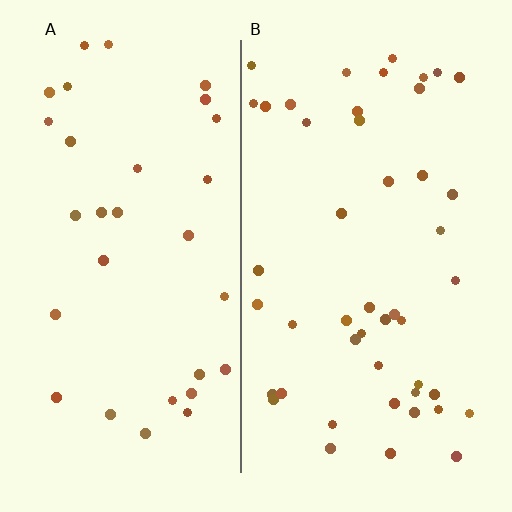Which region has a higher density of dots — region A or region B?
B (the right).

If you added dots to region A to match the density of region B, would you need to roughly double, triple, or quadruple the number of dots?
Approximately double.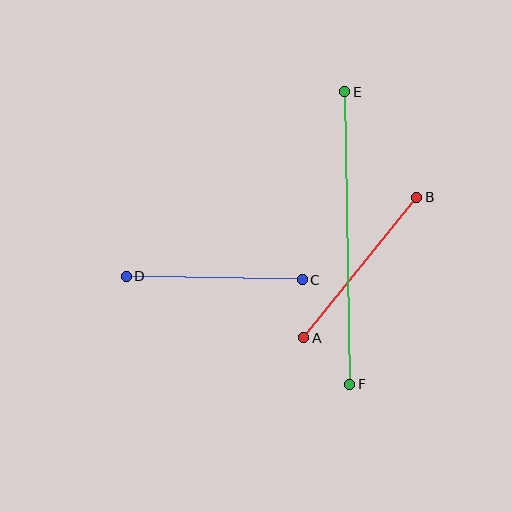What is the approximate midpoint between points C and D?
The midpoint is at approximately (214, 278) pixels.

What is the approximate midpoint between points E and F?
The midpoint is at approximately (347, 238) pixels.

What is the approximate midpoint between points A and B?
The midpoint is at approximately (360, 267) pixels.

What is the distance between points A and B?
The distance is approximately 180 pixels.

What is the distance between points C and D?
The distance is approximately 176 pixels.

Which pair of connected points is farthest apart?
Points E and F are farthest apart.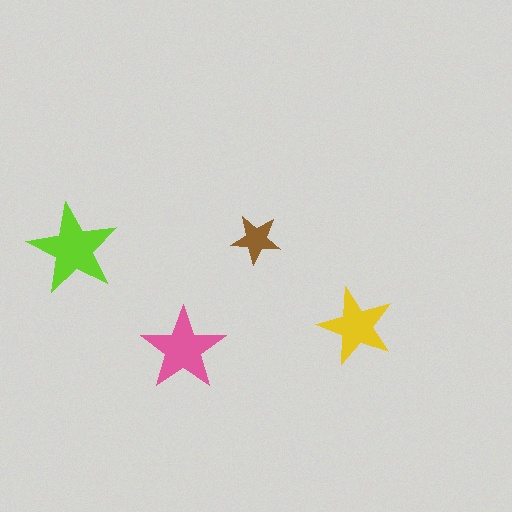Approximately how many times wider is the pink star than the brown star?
About 1.5 times wider.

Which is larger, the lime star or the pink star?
The lime one.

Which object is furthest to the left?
The lime star is leftmost.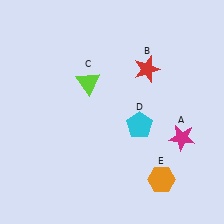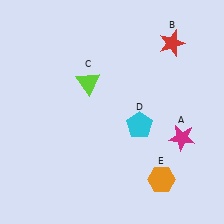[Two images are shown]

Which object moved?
The red star (B) moved up.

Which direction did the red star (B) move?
The red star (B) moved up.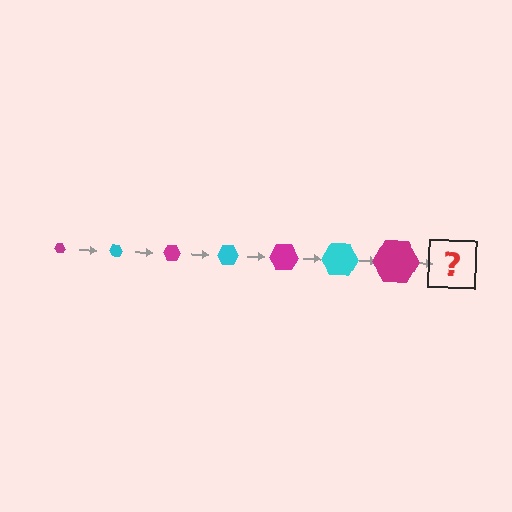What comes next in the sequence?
The next element should be a cyan hexagon, larger than the previous one.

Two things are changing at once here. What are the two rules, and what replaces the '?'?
The two rules are that the hexagon grows larger each step and the color cycles through magenta and cyan. The '?' should be a cyan hexagon, larger than the previous one.